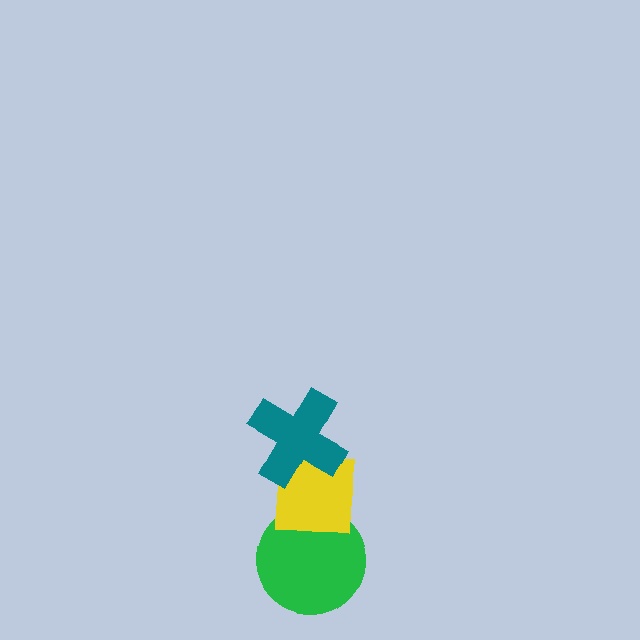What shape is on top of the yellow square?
The teal cross is on top of the yellow square.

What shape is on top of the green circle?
The yellow square is on top of the green circle.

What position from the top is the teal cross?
The teal cross is 1st from the top.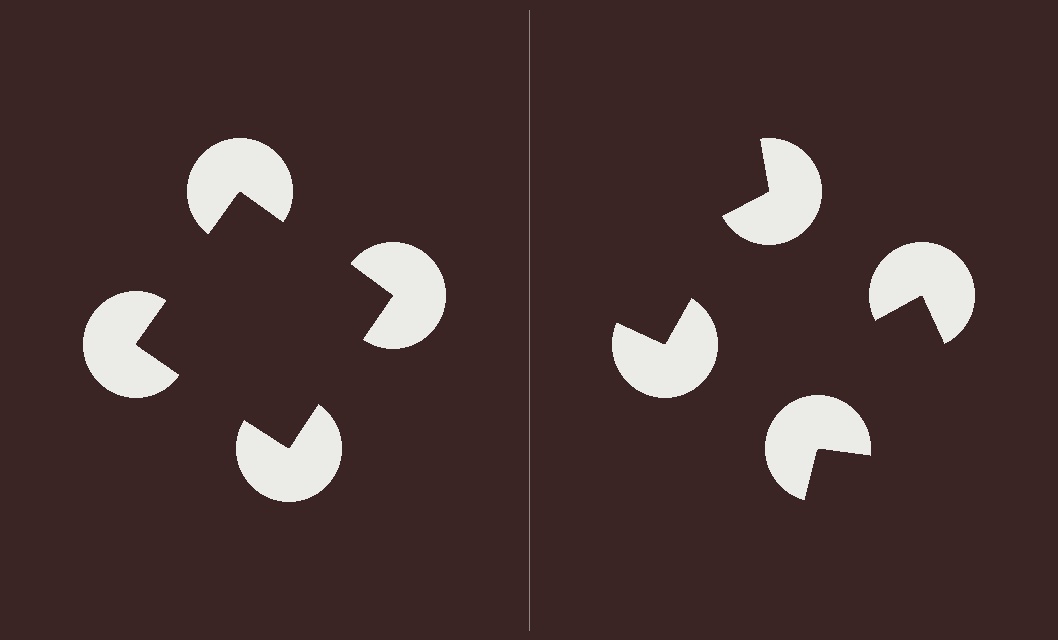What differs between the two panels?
The pac-man discs are positioned identically on both sides; only the wedge orientations differ. On the left they align to a square; on the right they are misaligned.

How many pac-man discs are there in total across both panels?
8 — 4 on each side.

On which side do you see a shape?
An illusory square appears on the left side. On the right side the wedge cuts are rotated, so no coherent shape forms.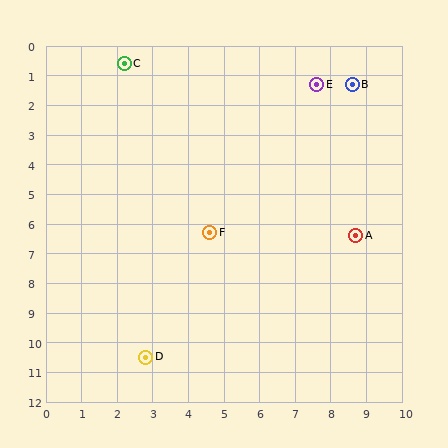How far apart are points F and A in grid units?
Points F and A are about 4.1 grid units apart.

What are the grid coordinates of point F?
Point F is at approximately (4.6, 6.3).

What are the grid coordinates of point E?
Point E is at approximately (7.6, 1.3).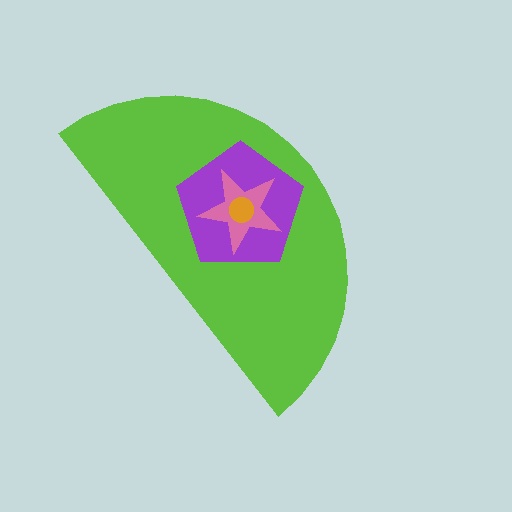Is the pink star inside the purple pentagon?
Yes.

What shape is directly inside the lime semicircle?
The purple pentagon.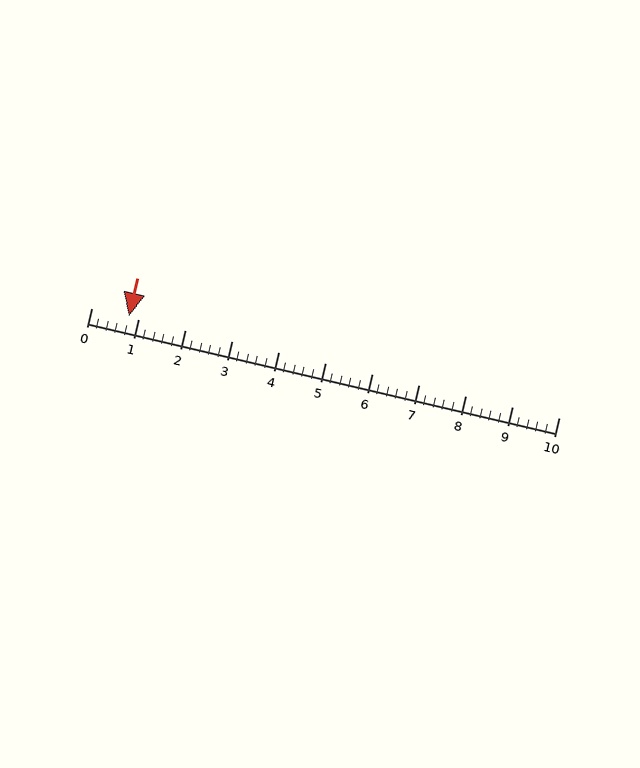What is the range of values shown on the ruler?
The ruler shows values from 0 to 10.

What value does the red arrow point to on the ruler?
The red arrow points to approximately 0.8.